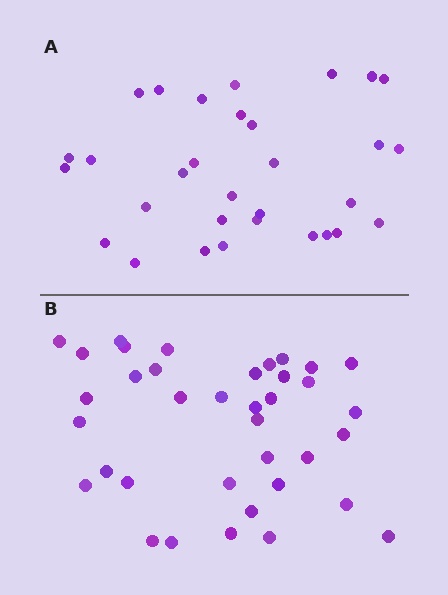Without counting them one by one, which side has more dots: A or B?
Region B (the bottom region) has more dots.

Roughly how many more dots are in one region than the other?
Region B has about 6 more dots than region A.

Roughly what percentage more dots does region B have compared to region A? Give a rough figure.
About 20% more.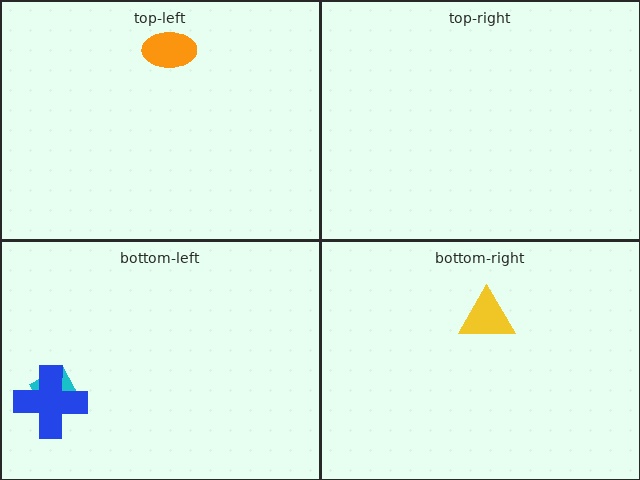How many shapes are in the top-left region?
1.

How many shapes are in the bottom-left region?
2.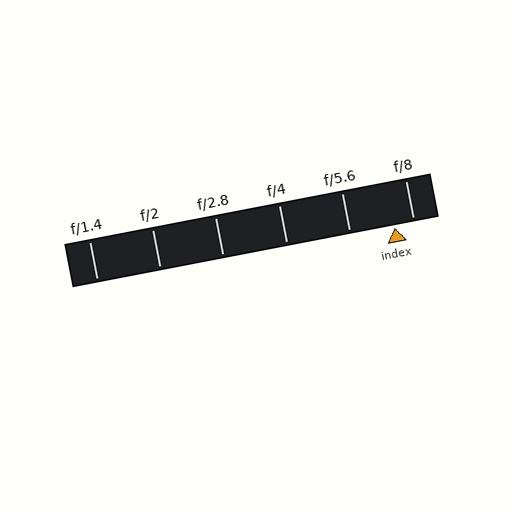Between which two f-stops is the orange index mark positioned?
The index mark is between f/5.6 and f/8.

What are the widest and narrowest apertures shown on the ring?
The widest aperture shown is f/1.4 and the narrowest is f/8.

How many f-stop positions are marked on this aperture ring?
There are 6 f-stop positions marked.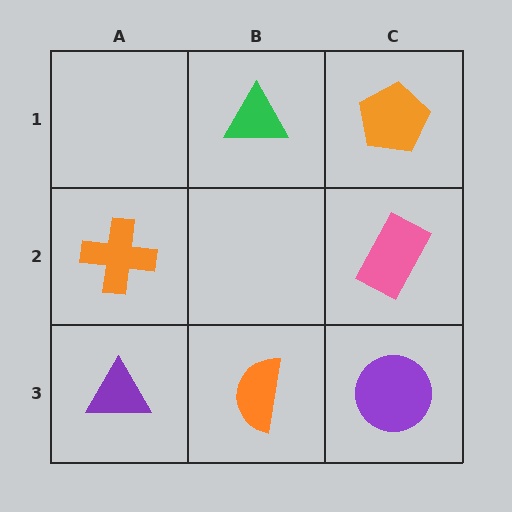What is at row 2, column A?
An orange cross.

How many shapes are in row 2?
2 shapes.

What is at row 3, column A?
A purple triangle.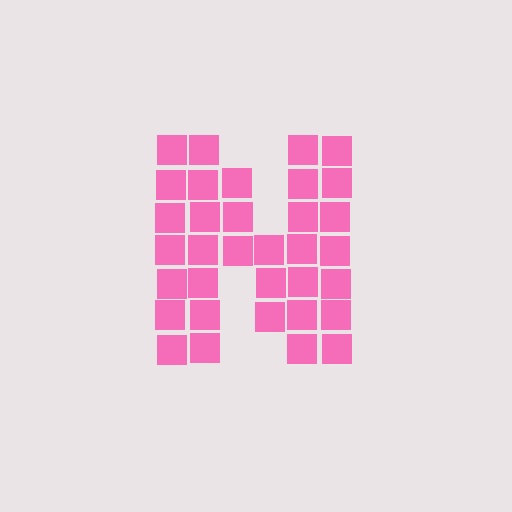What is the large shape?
The large shape is the letter N.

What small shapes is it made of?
It is made of small squares.